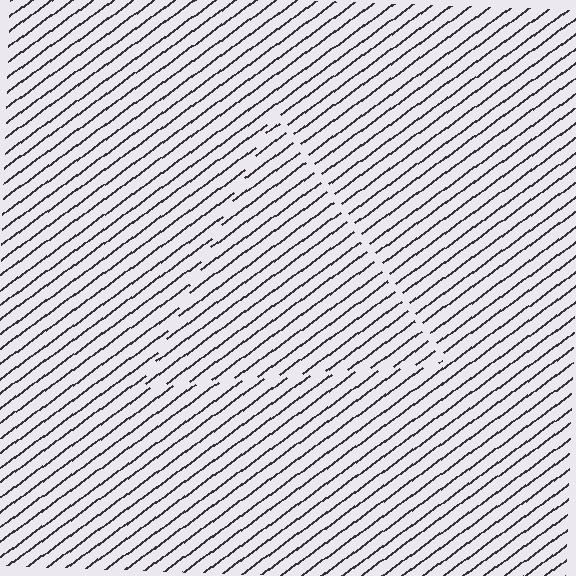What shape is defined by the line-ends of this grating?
An illusory triangle. The interior of the shape contains the same grating, shifted by half a period — the contour is defined by the phase discontinuity where line-ends from the inner and outer gratings abut.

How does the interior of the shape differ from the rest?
The interior of the shape contains the same grating, shifted by half a period — the contour is defined by the phase discontinuity where line-ends from the inner and outer gratings abut.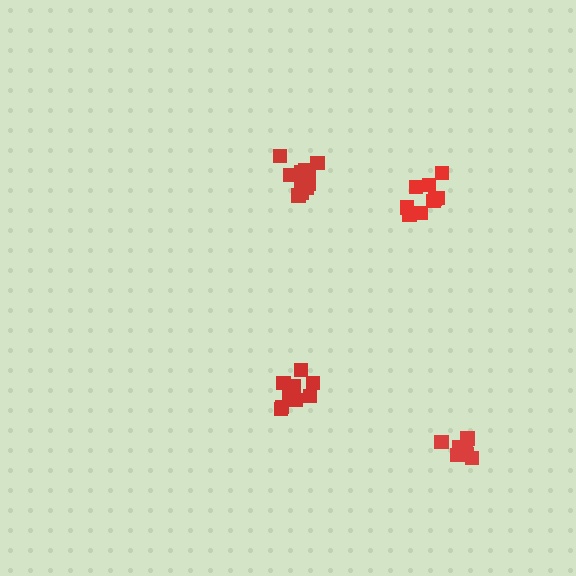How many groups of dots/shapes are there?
There are 4 groups.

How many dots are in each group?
Group 1: 8 dots, Group 2: 10 dots, Group 3: 14 dots, Group 4: 9 dots (41 total).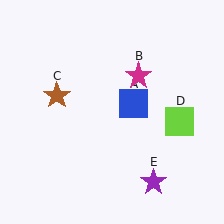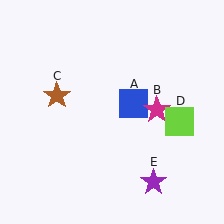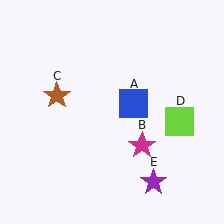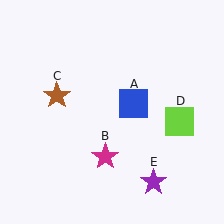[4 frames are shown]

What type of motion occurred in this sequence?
The magenta star (object B) rotated clockwise around the center of the scene.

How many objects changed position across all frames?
1 object changed position: magenta star (object B).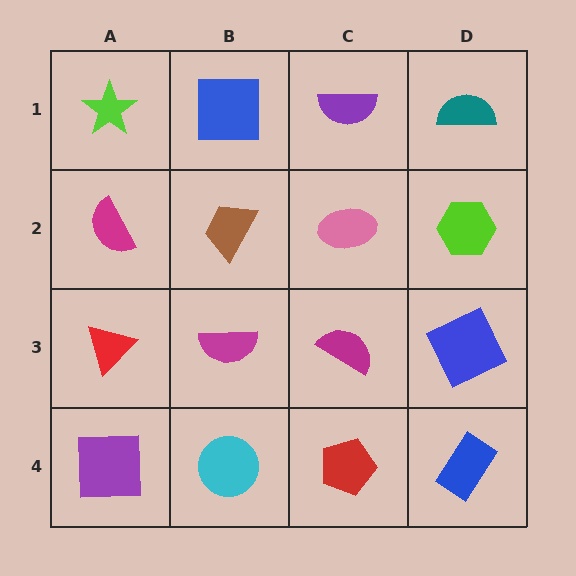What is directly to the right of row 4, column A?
A cyan circle.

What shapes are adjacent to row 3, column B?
A brown trapezoid (row 2, column B), a cyan circle (row 4, column B), a red triangle (row 3, column A), a magenta semicircle (row 3, column C).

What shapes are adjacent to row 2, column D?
A teal semicircle (row 1, column D), a blue square (row 3, column D), a pink ellipse (row 2, column C).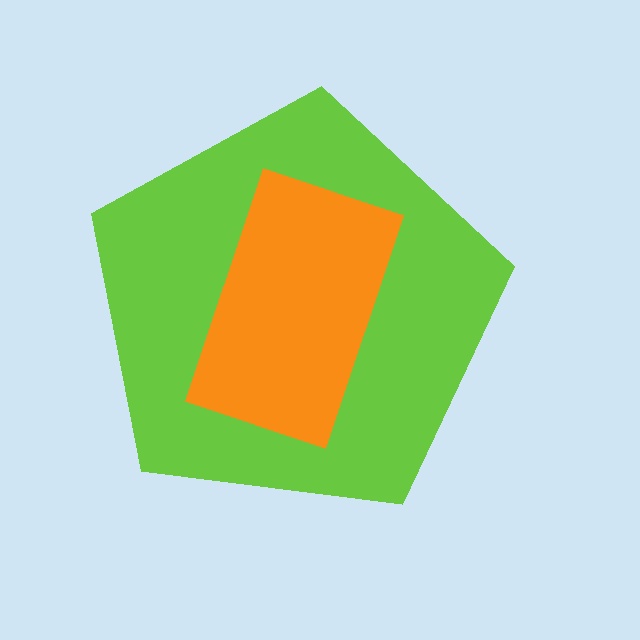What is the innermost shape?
The orange rectangle.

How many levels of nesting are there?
2.